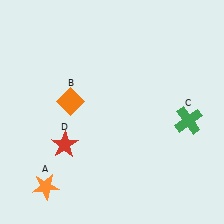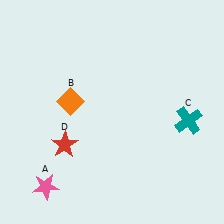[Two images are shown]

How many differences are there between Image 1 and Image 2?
There are 2 differences between the two images.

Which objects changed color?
A changed from orange to pink. C changed from green to teal.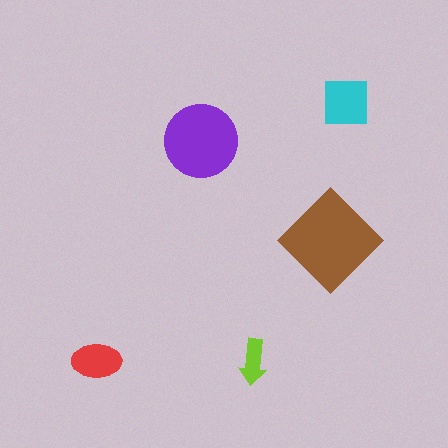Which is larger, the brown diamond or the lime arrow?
The brown diamond.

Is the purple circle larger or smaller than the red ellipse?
Larger.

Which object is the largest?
The brown diamond.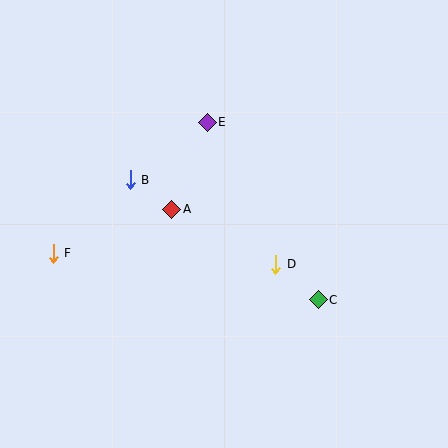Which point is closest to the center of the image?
Point A at (172, 209) is closest to the center.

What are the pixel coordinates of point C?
Point C is at (318, 300).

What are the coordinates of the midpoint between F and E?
The midpoint between F and E is at (130, 188).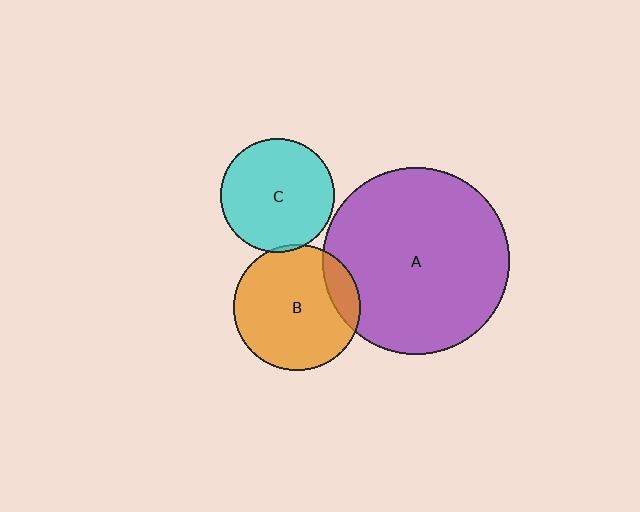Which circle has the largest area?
Circle A (purple).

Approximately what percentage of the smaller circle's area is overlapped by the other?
Approximately 15%.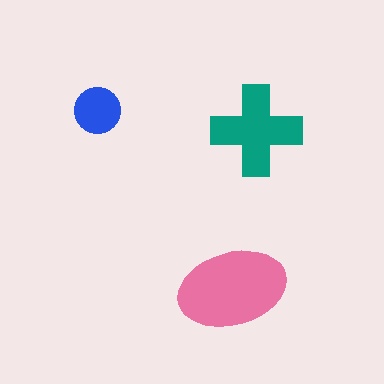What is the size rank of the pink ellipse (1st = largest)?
1st.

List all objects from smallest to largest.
The blue circle, the teal cross, the pink ellipse.